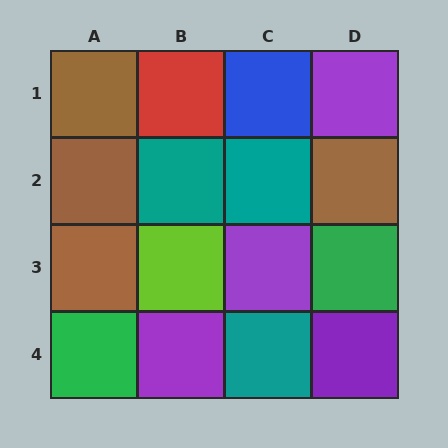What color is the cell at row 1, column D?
Purple.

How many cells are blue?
1 cell is blue.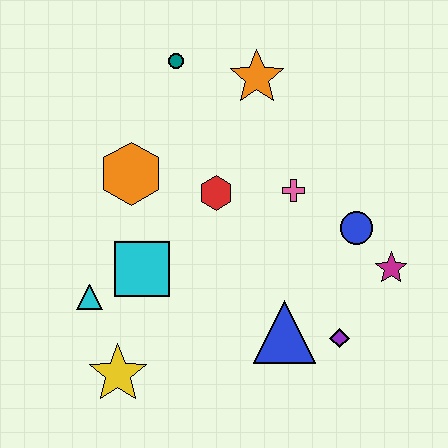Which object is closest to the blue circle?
The magenta star is closest to the blue circle.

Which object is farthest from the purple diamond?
The teal circle is farthest from the purple diamond.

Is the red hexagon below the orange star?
Yes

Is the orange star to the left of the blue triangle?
Yes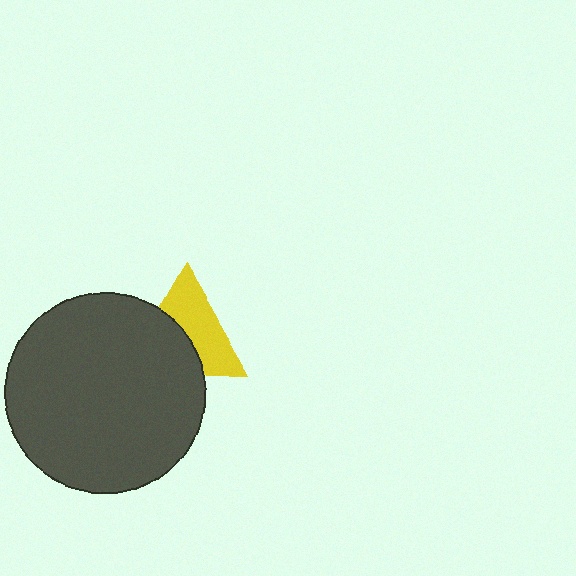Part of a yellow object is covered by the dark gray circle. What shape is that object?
It is a triangle.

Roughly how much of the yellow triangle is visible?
About half of it is visible (roughly 55%).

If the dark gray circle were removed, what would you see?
You would see the complete yellow triangle.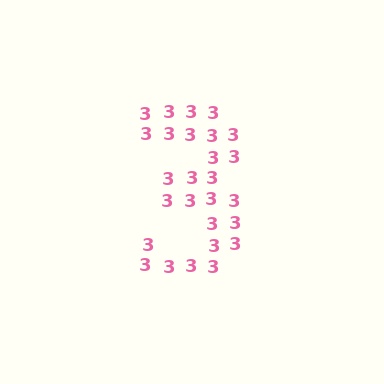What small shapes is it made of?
It is made of small digit 3's.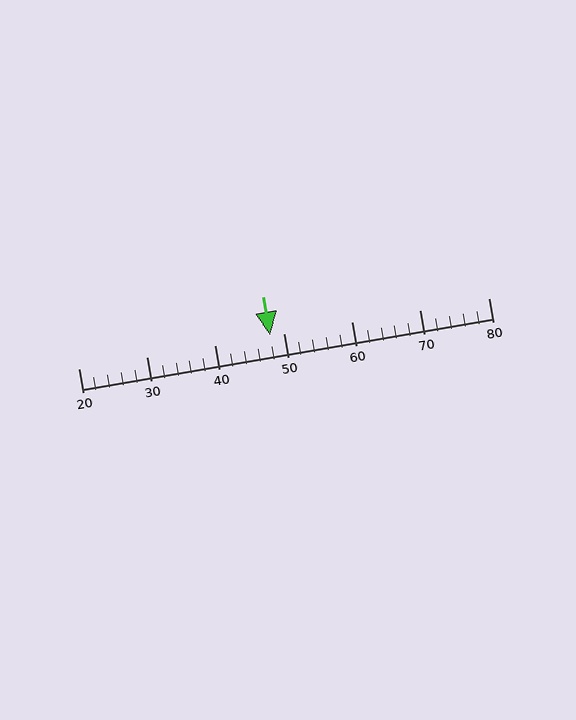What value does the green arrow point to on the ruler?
The green arrow points to approximately 48.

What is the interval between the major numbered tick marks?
The major tick marks are spaced 10 units apart.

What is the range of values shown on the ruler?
The ruler shows values from 20 to 80.